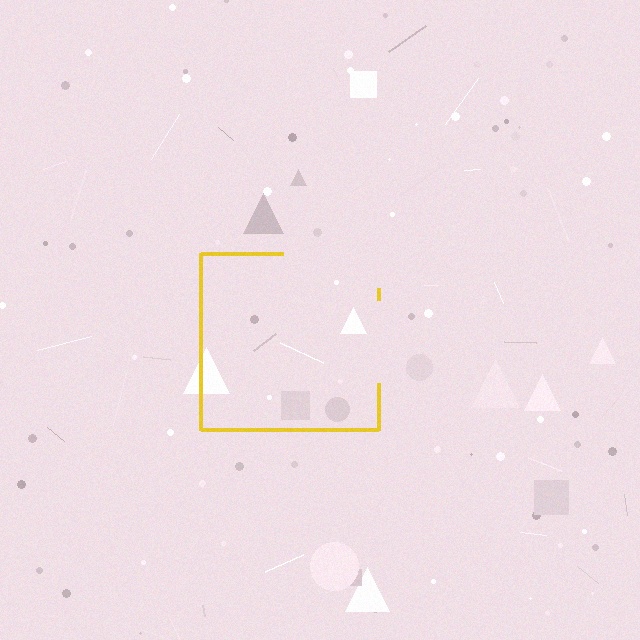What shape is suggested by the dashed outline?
The dashed outline suggests a square.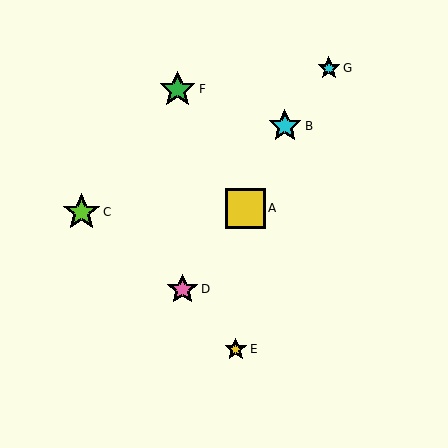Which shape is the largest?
The yellow square (labeled A) is the largest.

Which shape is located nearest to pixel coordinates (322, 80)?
The cyan star (labeled G) at (329, 68) is nearest to that location.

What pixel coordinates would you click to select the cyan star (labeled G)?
Click at (329, 68) to select the cyan star G.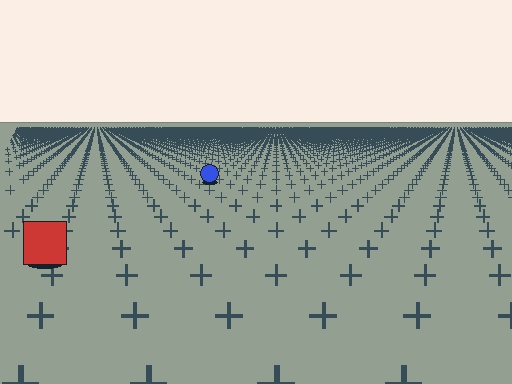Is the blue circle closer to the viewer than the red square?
No. The red square is closer — you can tell from the texture gradient: the ground texture is coarser near it.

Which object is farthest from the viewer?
The blue circle is farthest from the viewer. It appears smaller and the ground texture around it is denser.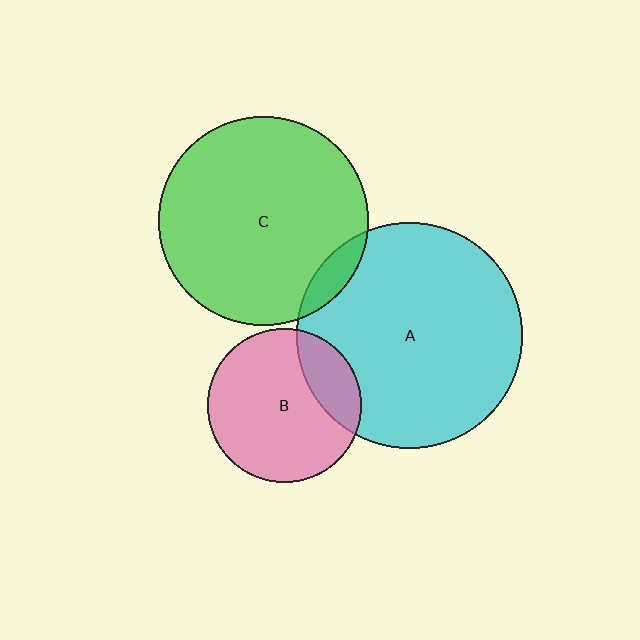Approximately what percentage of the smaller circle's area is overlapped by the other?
Approximately 5%.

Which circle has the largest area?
Circle A (cyan).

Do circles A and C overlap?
Yes.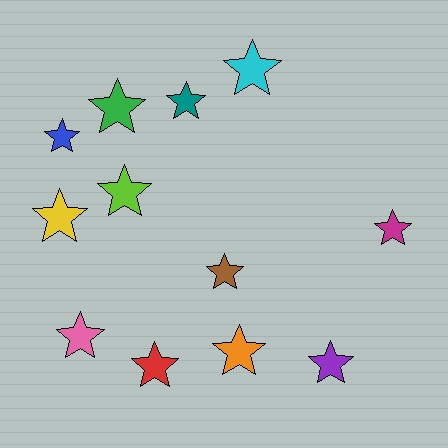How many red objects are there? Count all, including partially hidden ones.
There is 1 red object.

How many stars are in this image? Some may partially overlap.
There are 12 stars.